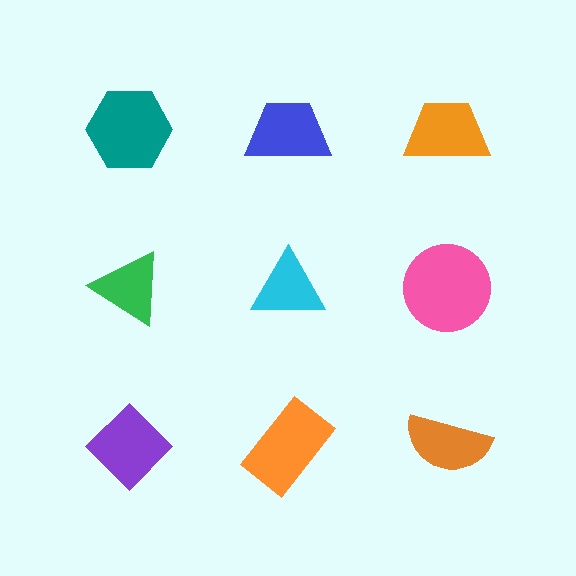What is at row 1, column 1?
A teal hexagon.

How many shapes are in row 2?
3 shapes.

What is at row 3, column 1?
A purple diamond.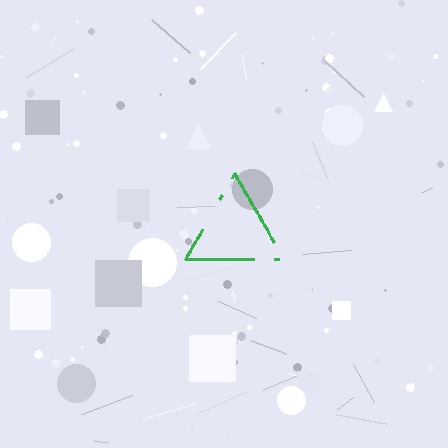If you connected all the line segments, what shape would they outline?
They would outline a triangle.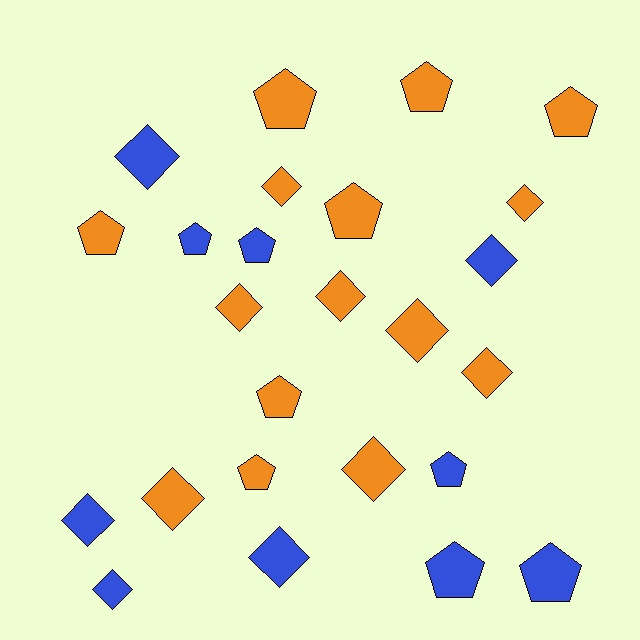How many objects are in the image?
There are 25 objects.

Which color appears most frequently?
Orange, with 15 objects.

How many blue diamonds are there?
There are 5 blue diamonds.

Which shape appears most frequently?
Diamond, with 13 objects.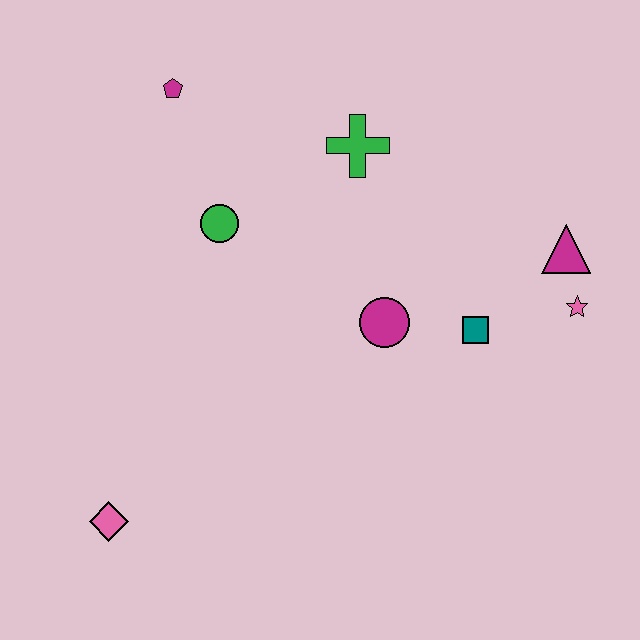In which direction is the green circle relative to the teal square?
The green circle is to the left of the teal square.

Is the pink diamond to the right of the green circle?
No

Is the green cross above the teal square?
Yes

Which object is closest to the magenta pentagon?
The green circle is closest to the magenta pentagon.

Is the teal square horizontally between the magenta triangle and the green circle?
Yes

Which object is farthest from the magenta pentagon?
The pink star is farthest from the magenta pentagon.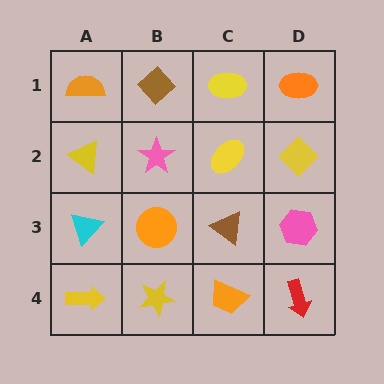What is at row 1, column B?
A brown diamond.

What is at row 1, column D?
An orange ellipse.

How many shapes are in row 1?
4 shapes.